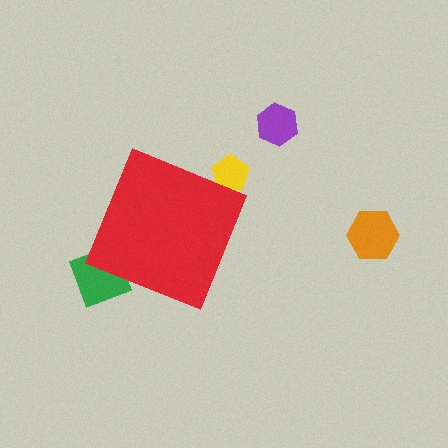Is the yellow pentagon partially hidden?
Yes, the yellow pentagon is partially hidden behind the red diamond.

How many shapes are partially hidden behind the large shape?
2 shapes are partially hidden.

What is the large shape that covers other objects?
A red diamond.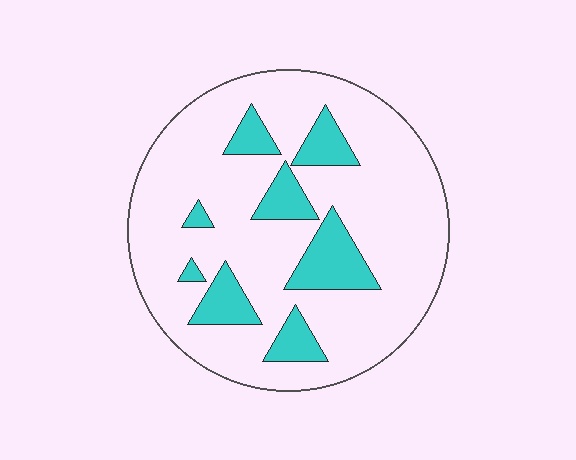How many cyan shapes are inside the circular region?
8.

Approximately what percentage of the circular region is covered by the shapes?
Approximately 20%.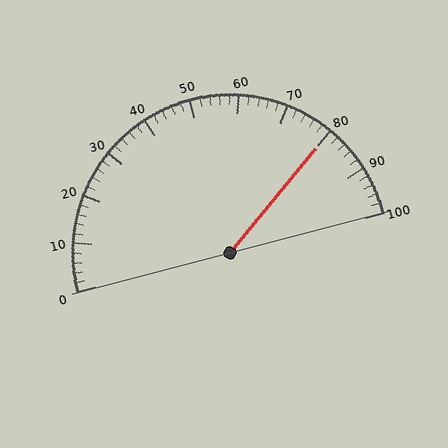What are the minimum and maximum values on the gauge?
The gauge ranges from 0 to 100.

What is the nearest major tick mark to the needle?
The nearest major tick mark is 80.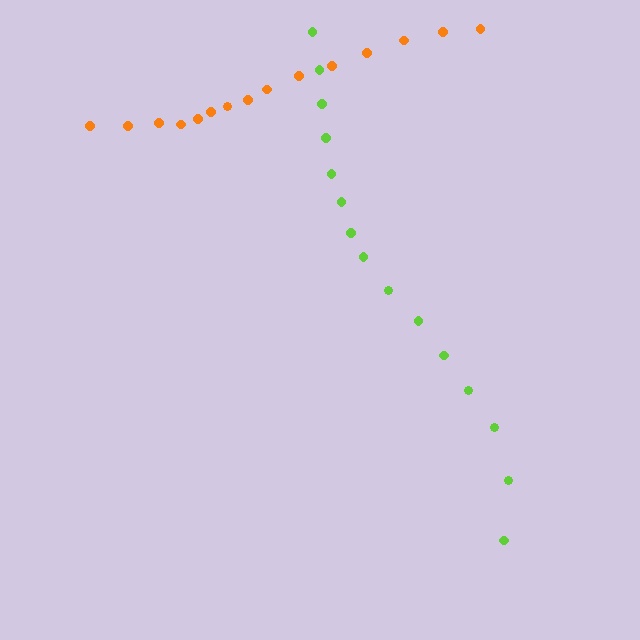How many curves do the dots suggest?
There are 2 distinct paths.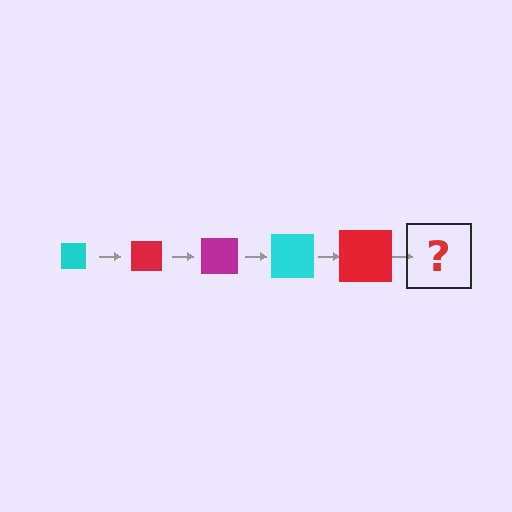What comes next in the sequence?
The next element should be a magenta square, larger than the previous one.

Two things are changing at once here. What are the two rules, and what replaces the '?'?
The two rules are that the square grows larger each step and the color cycles through cyan, red, and magenta. The '?' should be a magenta square, larger than the previous one.